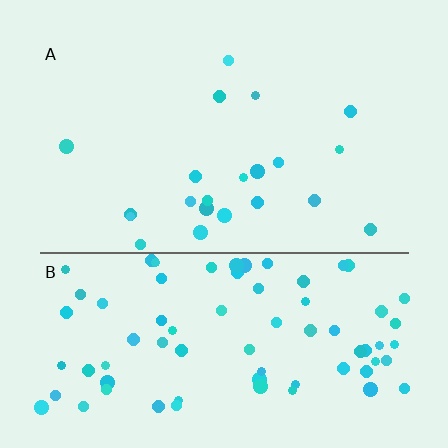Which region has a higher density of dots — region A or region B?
B (the bottom).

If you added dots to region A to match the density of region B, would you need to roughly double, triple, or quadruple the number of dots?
Approximately quadruple.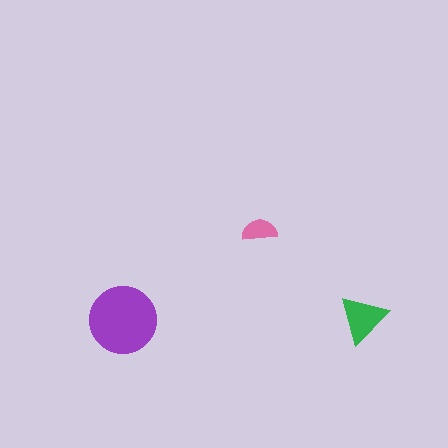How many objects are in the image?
There are 3 objects in the image.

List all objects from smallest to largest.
The pink semicircle, the green triangle, the purple circle.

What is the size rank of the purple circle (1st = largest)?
1st.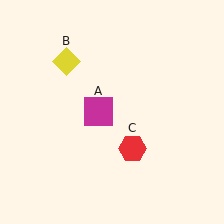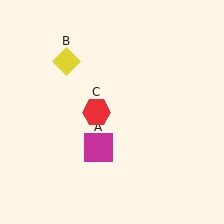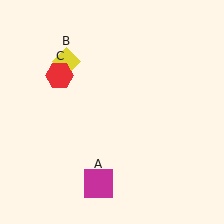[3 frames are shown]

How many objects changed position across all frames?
2 objects changed position: magenta square (object A), red hexagon (object C).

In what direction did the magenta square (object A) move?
The magenta square (object A) moved down.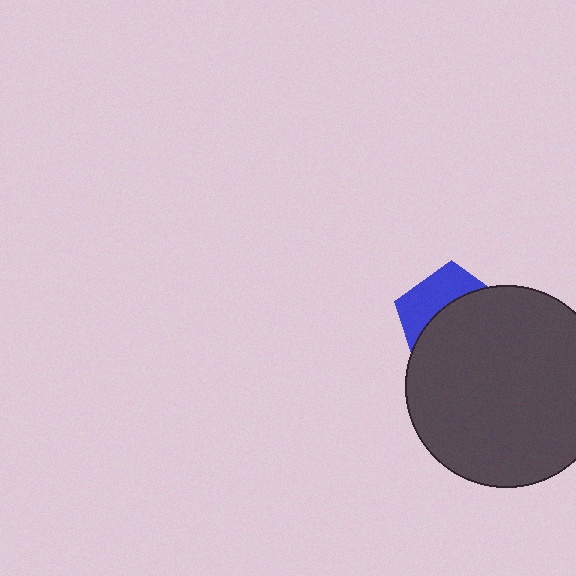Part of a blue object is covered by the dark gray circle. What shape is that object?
It is a pentagon.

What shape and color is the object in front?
The object in front is a dark gray circle.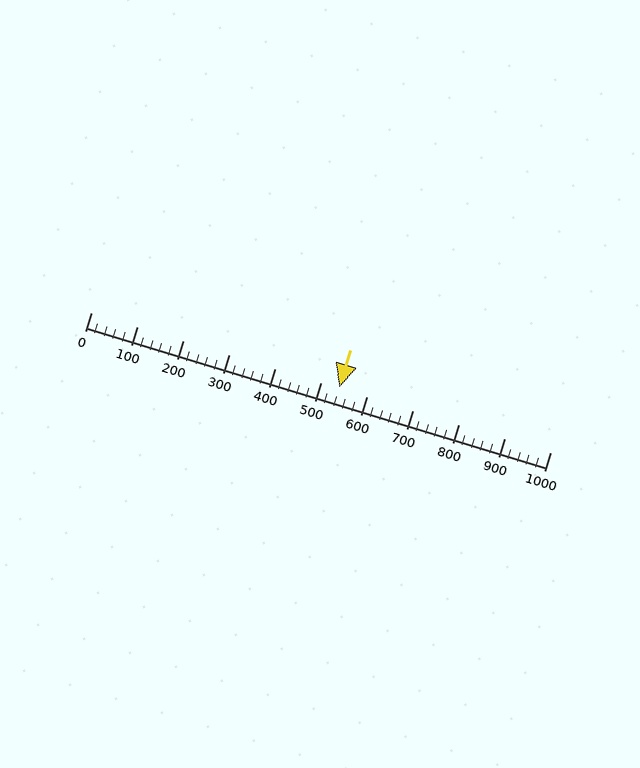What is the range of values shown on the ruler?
The ruler shows values from 0 to 1000.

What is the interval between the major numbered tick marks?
The major tick marks are spaced 100 units apart.